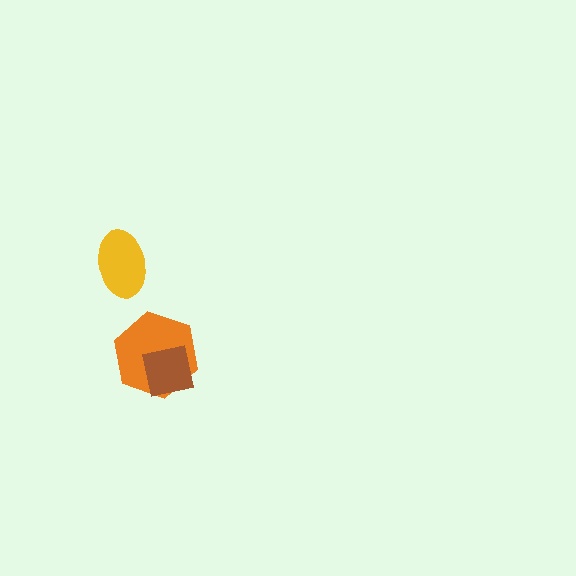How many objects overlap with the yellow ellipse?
0 objects overlap with the yellow ellipse.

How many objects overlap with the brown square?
1 object overlaps with the brown square.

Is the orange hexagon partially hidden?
Yes, it is partially covered by another shape.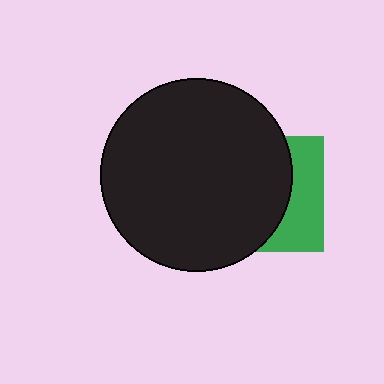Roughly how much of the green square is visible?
A small part of it is visible (roughly 33%).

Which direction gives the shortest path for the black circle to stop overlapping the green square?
Moving left gives the shortest separation.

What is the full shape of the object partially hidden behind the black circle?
The partially hidden object is a green square.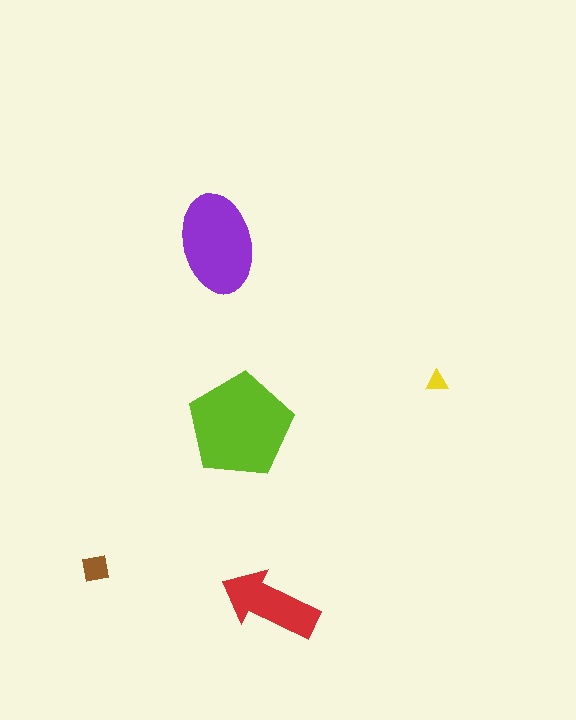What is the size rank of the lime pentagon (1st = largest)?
1st.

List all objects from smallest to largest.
The yellow triangle, the brown square, the red arrow, the purple ellipse, the lime pentagon.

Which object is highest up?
The purple ellipse is topmost.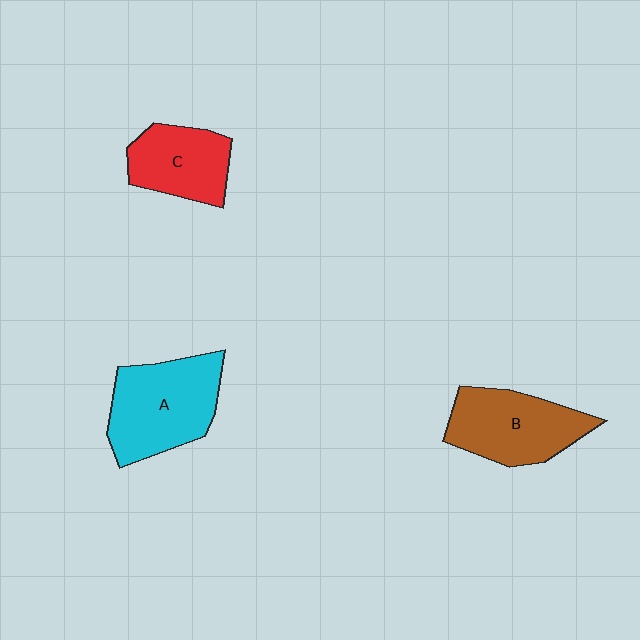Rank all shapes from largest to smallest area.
From largest to smallest: A (cyan), B (brown), C (red).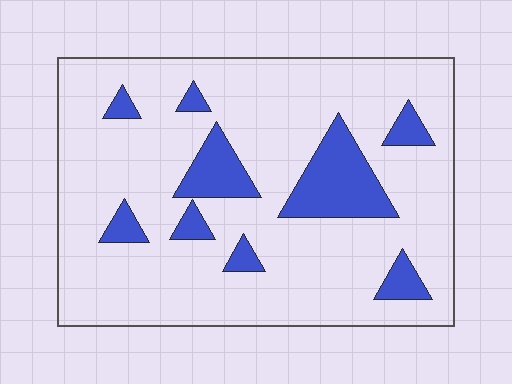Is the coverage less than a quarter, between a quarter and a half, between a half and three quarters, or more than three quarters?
Less than a quarter.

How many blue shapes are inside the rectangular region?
9.